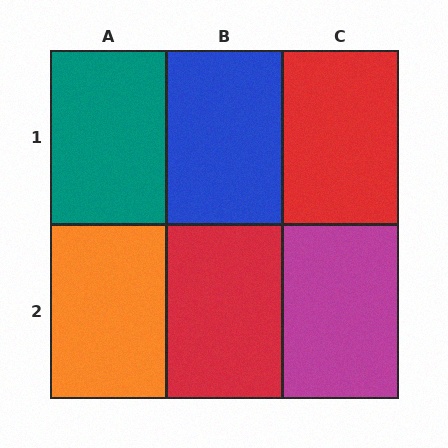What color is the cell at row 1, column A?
Teal.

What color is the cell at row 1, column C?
Red.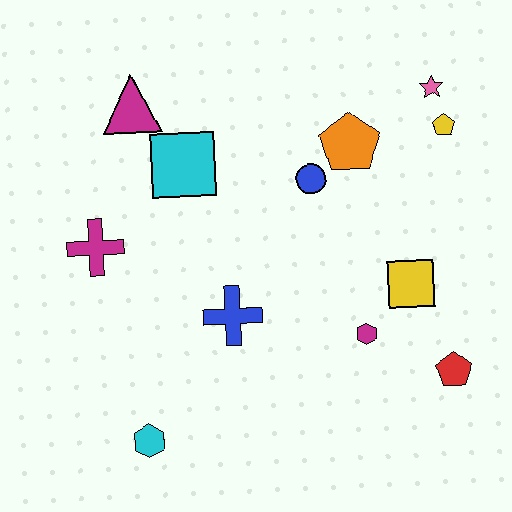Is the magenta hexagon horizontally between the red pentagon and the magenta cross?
Yes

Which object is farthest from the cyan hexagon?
The pink star is farthest from the cyan hexagon.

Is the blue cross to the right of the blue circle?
No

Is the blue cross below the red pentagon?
No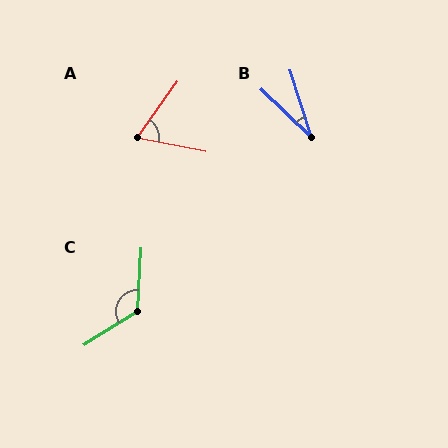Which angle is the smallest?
B, at approximately 29 degrees.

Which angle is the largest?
C, at approximately 125 degrees.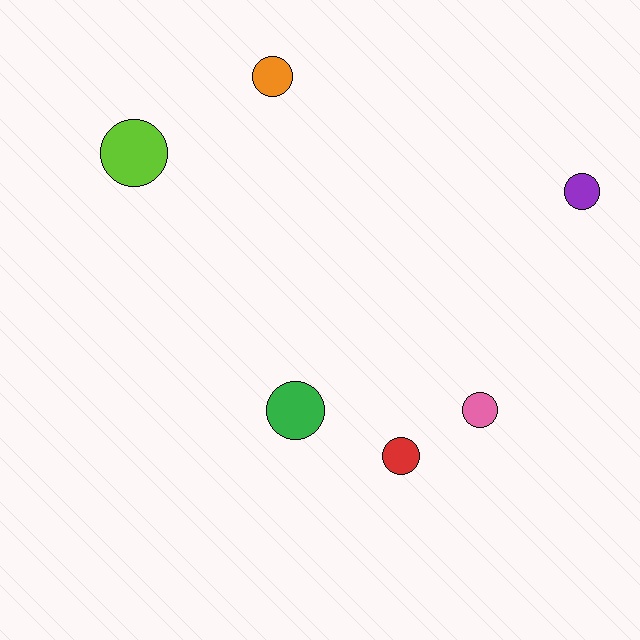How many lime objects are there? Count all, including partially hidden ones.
There is 1 lime object.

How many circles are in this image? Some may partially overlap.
There are 6 circles.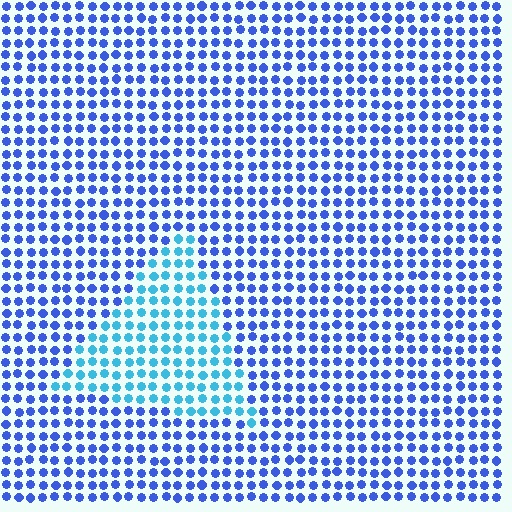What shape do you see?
I see a triangle.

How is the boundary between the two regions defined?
The boundary is defined purely by a slight shift in hue (about 36 degrees). Spacing, size, and orientation are identical on both sides.